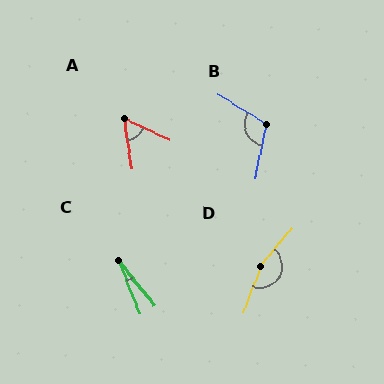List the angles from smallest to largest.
C (17°), A (56°), B (110°), D (161°).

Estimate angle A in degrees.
Approximately 56 degrees.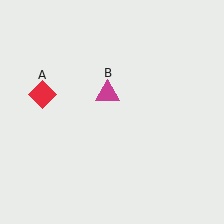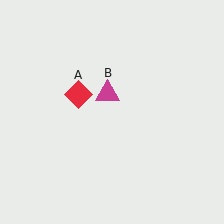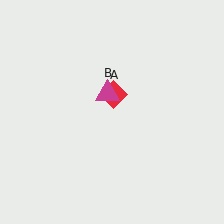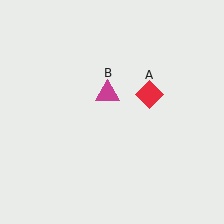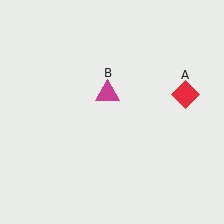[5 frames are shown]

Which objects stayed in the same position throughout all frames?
Magenta triangle (object B) remained stationary.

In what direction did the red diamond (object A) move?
The red diamond (object A) moved right.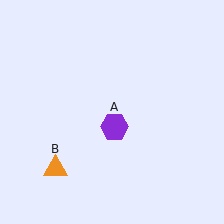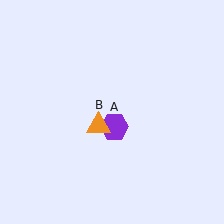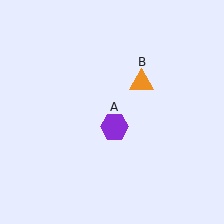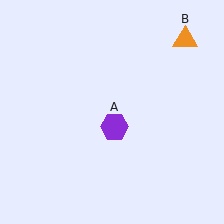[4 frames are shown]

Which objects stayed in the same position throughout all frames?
Purple hexagon (object A) remained stationary.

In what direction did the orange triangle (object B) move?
The orange triangle (object B) moved up and to the right.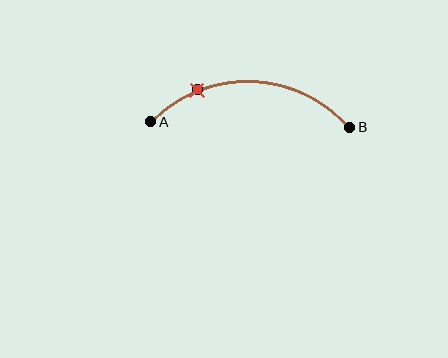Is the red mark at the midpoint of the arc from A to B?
No. The red mark lies on the arc but is closer to endpoint A. The arc midpoint would be at the point on the curve equidistant along the arc from both A and B.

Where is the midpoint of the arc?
The arc midpoint is the point on the curve farthest from the straight line joining A and B. It sits above that line.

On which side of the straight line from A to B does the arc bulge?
The arc bulges above the straight line connecting A and B.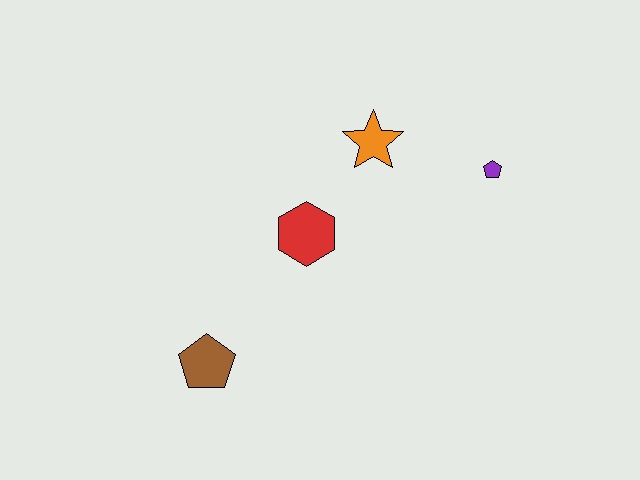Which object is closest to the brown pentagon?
The red hexagon is closest to the brown pentagon.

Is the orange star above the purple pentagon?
Yes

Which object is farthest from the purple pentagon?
The brown pentagon is farthest from the purple pentagon.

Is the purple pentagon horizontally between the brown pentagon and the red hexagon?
No